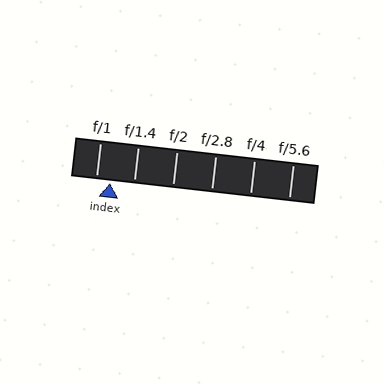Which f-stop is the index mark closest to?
The index mark is closest to f/1.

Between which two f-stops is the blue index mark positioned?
The index mark is between f/1 and f/1.4.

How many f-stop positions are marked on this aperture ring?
There are 6 f-stop positions marked.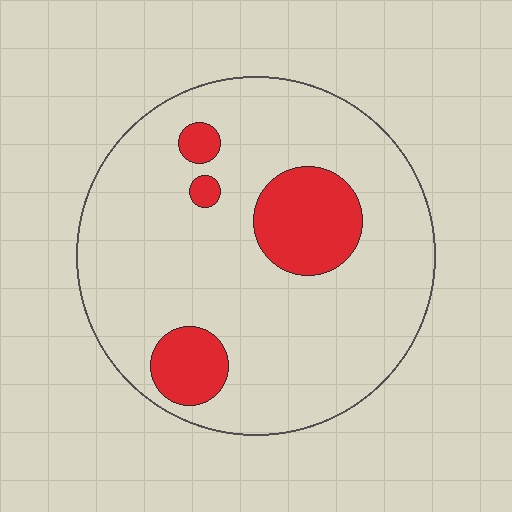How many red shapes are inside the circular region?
4.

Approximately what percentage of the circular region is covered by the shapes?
Approximately 15%.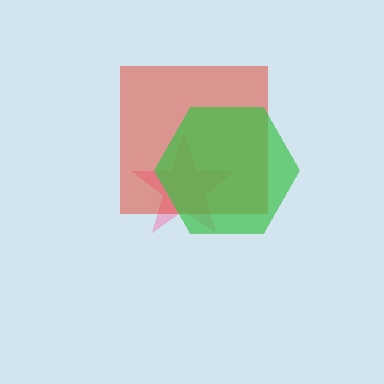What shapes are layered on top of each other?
The layered shapes are: a pink star, a red square, a green hexagon.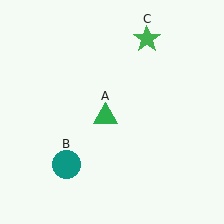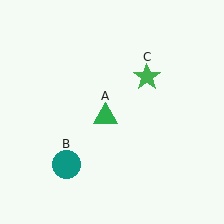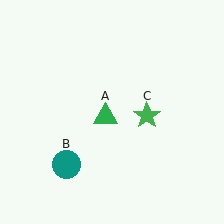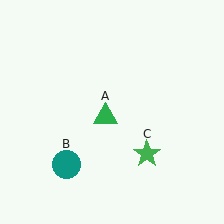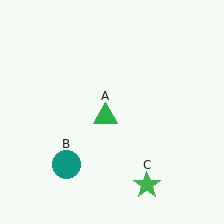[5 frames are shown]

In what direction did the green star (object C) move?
The green star (object C) moved down.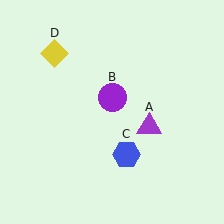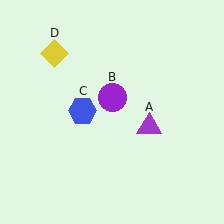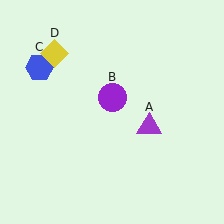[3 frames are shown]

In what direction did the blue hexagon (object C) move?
The blue hexagon (object C) moved up and to the left.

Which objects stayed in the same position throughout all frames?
Purple triangle (object A) and purple circle (object B) and yellow diamond (object D) remained stationary.